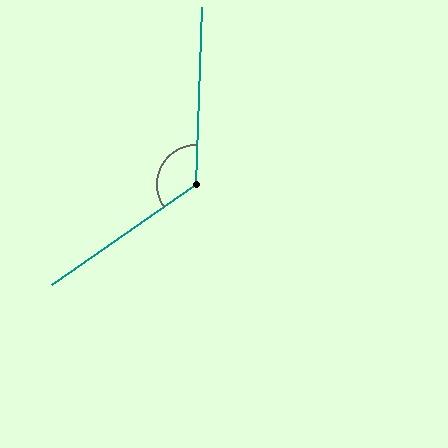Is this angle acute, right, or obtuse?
It is obtuse.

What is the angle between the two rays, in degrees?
Approximately 127 degrees.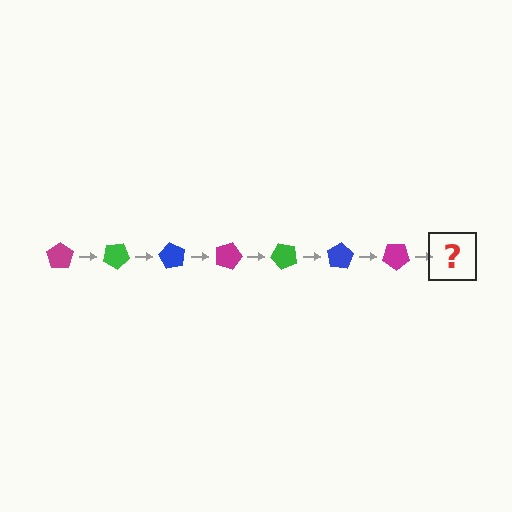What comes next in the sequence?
The next element should be a green pentagon, rotated 210 degrees from the start.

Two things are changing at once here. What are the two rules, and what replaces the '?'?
The two rules are that it rotates 30 degrees each step and the color cycles through magenta, green, and blue. The '?' should be a green pentagon, rotated 210 degrees from the start.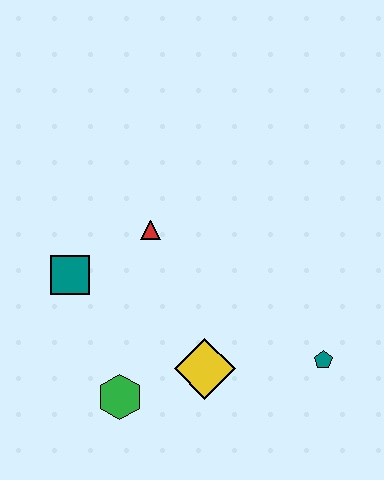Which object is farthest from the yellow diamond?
The teal square is farthest from the yellow diamond.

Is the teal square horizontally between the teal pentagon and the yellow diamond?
No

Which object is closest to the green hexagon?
The yellow diamond is closest to the green hexagon.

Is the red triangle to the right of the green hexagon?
Yes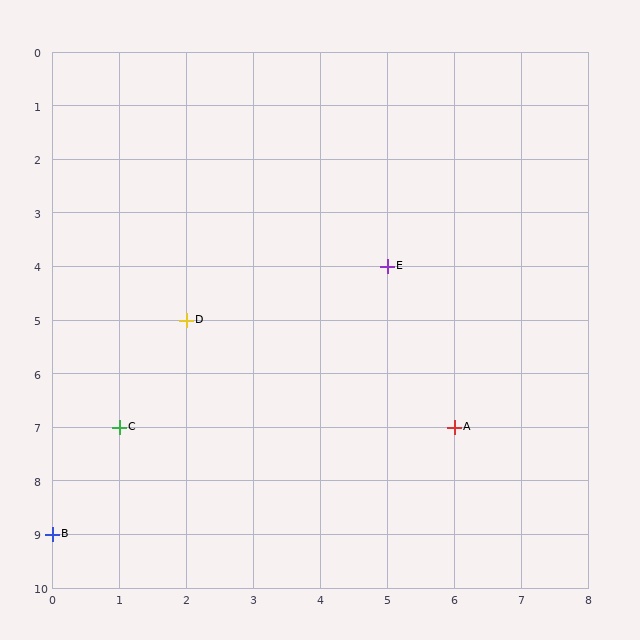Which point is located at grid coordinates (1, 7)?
Point C is at (1, 7).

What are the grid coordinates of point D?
Point D is at grid coordinates (2, 5).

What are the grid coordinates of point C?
Point C is at grid coordinates (1, 7).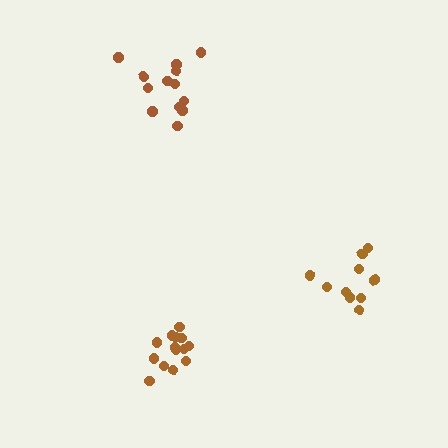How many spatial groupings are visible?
There are 3 spatial groupings.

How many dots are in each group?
Group 1: 13 dots, Group 2: 10 dots, Group 3: 14 dots (37 total).